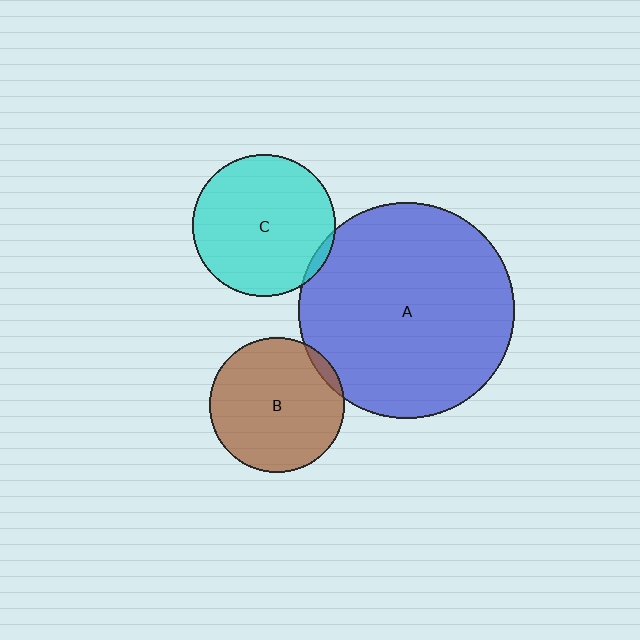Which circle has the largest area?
Circle A (blue).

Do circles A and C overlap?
Yes.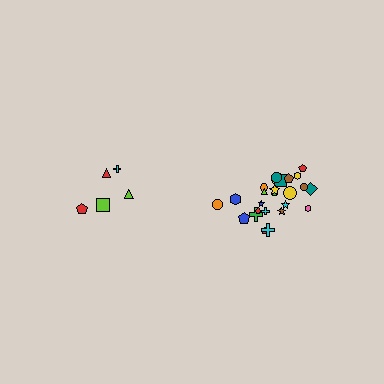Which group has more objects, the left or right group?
The right group.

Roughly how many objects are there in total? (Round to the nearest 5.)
Roughly 30 objects in total.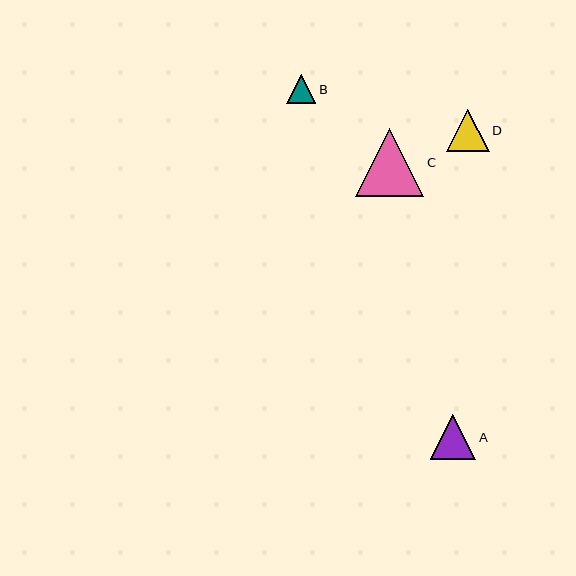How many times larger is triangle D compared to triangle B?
Triangle D is approximately 1.4 times the size of triangle B.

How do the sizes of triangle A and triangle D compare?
Triangle A and triangle D are approximately the same size.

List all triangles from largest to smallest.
From largest to smallest: C, A, D, B.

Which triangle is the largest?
Triangle C is the largest with a size of approximately 68 pixels.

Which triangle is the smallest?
Triangle B is the smallest with a size of approximately 29 pixels.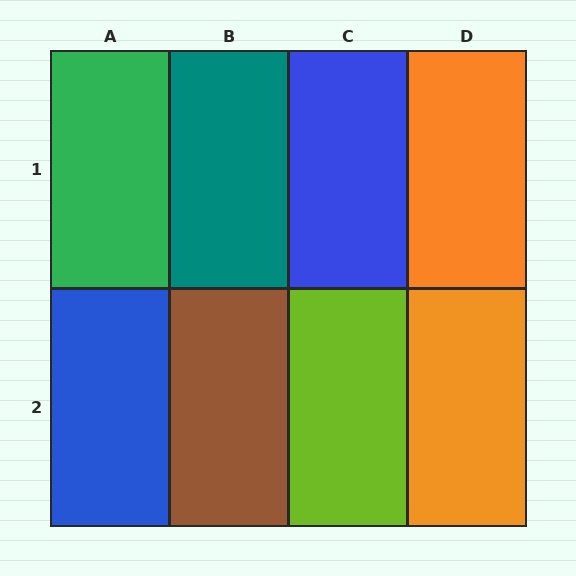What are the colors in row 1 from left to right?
Green, teal, blue, orange.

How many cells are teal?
1 cell is teal.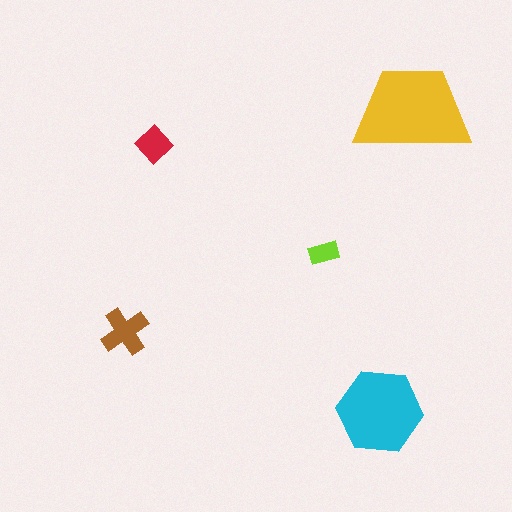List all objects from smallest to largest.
The lime rectangle, the red diamond, the brown cross, the cyan hexagon, the yellow trapezoid.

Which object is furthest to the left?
The brown cross is leftmost.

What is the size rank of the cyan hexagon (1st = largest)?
2nd.